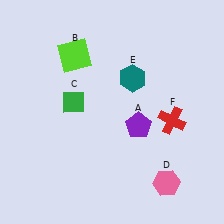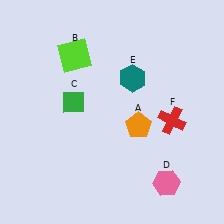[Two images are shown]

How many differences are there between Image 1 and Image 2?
There is 1 difference between the two images.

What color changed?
The pentagon (A) changed from purple in Image 1 to orange in Image 2.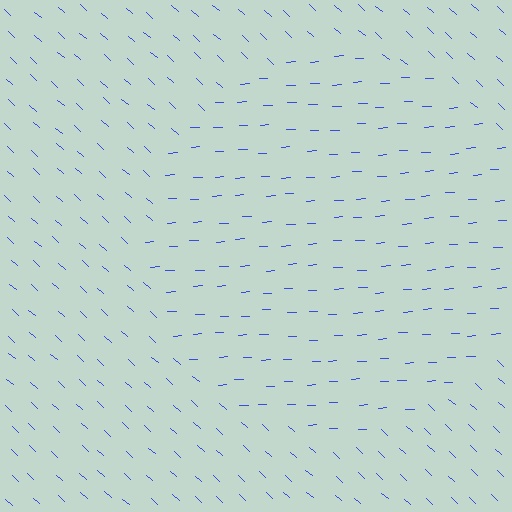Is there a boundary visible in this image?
Yes, there is a texture boundary formed by a change in line orientation.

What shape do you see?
I see a circle.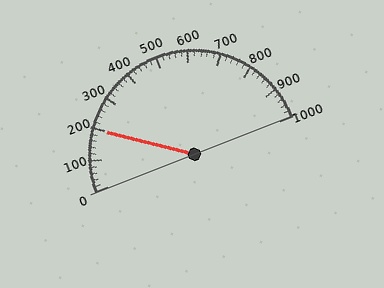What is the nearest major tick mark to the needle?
The nearest major tick mark is 200.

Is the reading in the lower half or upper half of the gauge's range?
The reading is in the lower half of the range (0 to 1000).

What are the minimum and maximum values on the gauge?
The gauge ranges from 0 to 1000.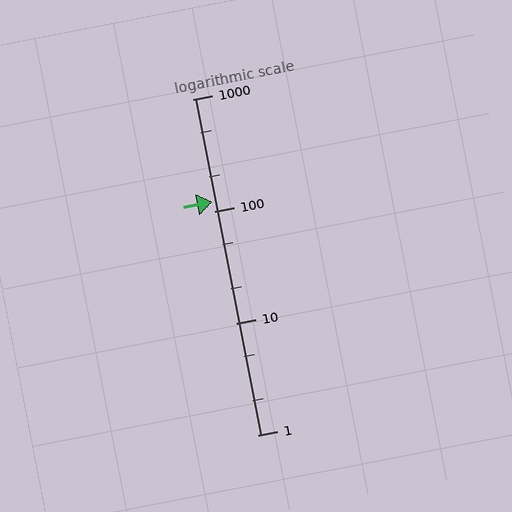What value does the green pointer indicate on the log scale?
The pointer indicates approximately 120.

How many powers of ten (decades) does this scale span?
The scale spans 3 decades, from 1 to 1000.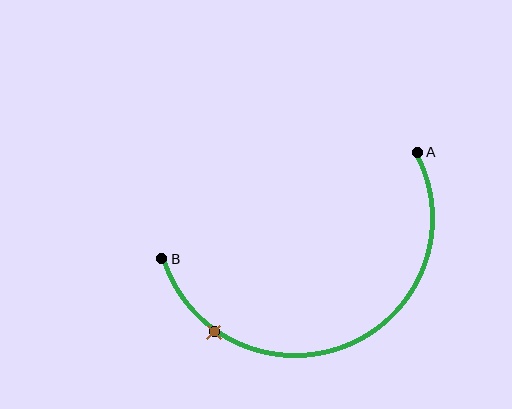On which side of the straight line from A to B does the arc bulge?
The arc bulges below the straight line connecting A and B.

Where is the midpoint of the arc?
The arc midpoint is the point on the curve farthest from the straight line joining A and B. It sits below that line.